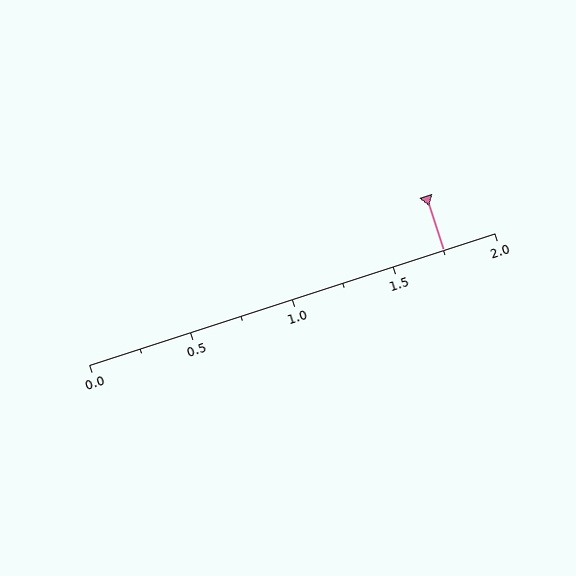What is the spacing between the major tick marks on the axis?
The major ticks are spaced 0.5 apart.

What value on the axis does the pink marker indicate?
The marker indicates approximately 1.75.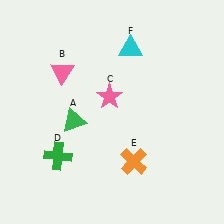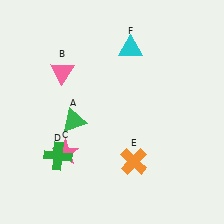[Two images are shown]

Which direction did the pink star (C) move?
The pink star (C) moved down.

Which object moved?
The pink star (C) moved down.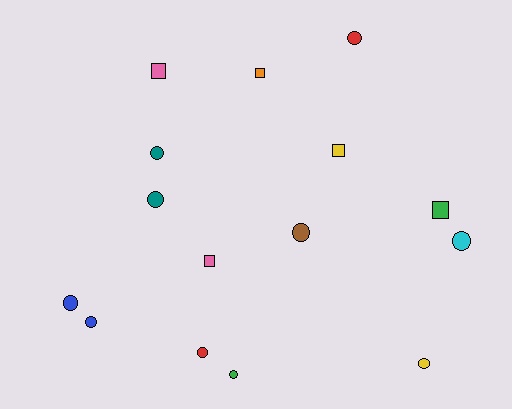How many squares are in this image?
There are 5 squares.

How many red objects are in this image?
There are 2 red objects.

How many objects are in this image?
There are 15 objects.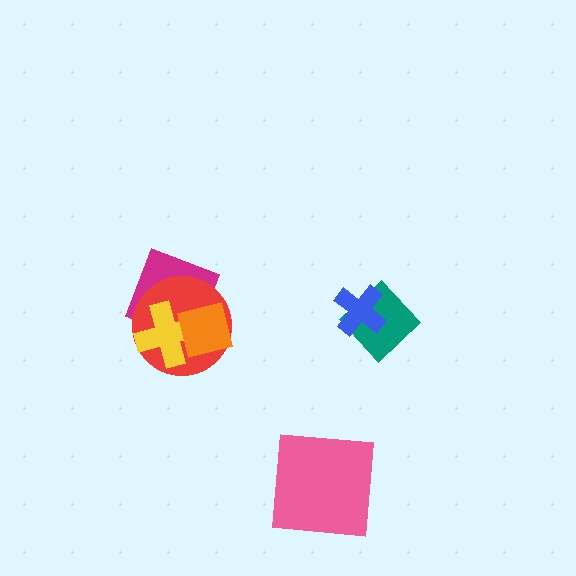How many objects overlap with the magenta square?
3 objects overlap with the magenta square.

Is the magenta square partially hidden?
Yes, it is partially covered by another shape.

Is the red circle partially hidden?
Yes, it is partially covered by another shape.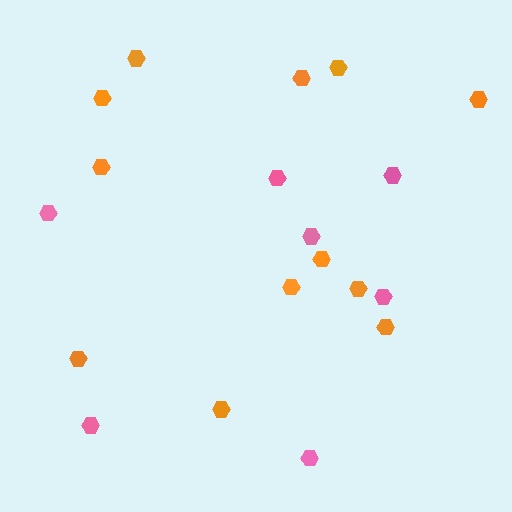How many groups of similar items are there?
There are 2 groups: one group of pink hexagons (7) and one group of orange hexagons (12).